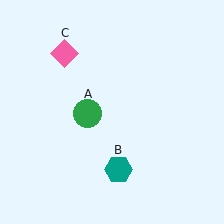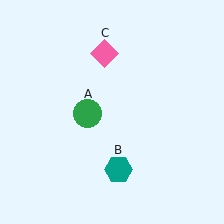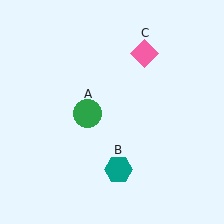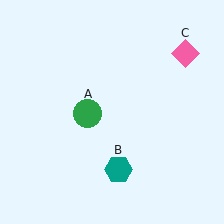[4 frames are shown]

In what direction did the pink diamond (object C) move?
The pink diamond (object C) moved right.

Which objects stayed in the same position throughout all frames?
Green circle (object A) and teal hexagon (object B) remained stationary.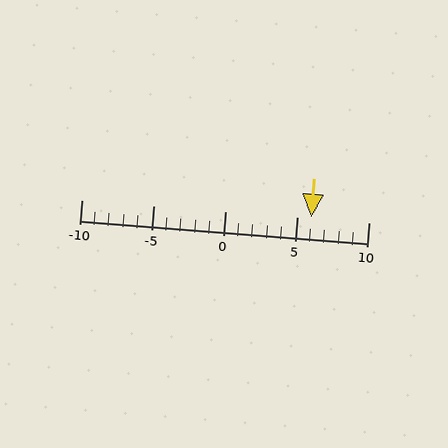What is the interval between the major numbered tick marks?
The major tick marks are spaced 5 units apart.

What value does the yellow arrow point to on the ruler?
The yellow arrow points to approximately 6.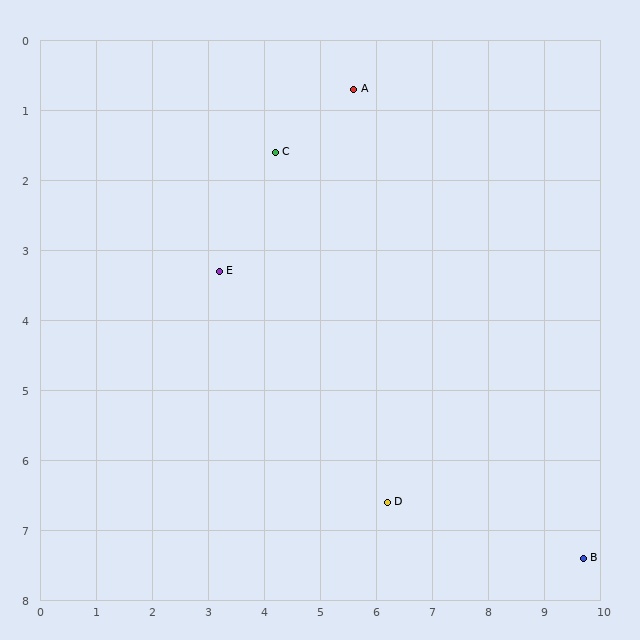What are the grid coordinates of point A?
Point A is at approximately (5.6, 0.7).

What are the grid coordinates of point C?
Point C is at approximately (4.2, 1.6).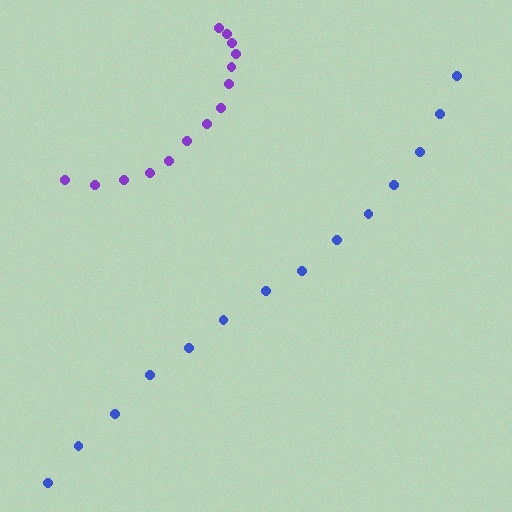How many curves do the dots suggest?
There are 2 distinct paths.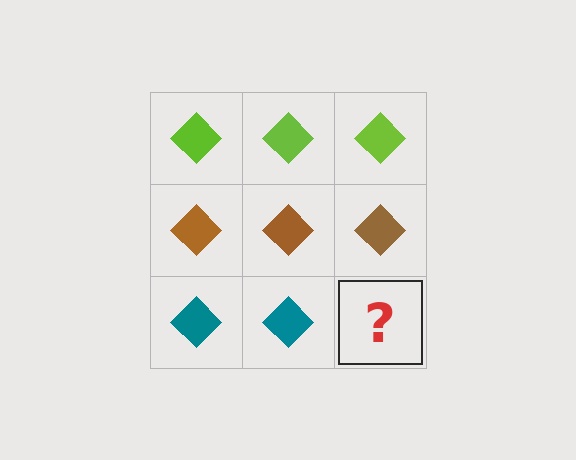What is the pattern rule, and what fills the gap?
The rule is that each row has a consistent color. The gap should be filled with a teal diamond.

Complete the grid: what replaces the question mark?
The question mark should be replaced with a teal diamond.